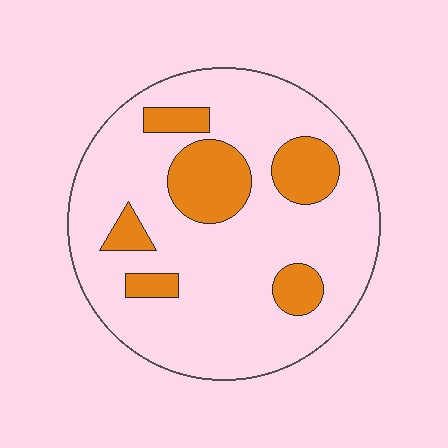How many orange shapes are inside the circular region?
6.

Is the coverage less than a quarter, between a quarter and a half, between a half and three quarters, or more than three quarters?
Less than a quarter.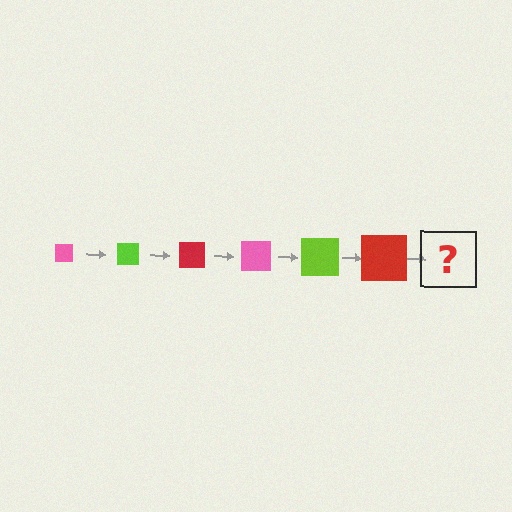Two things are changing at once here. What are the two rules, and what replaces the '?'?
The two rules are that the square grows larger each step and the color cycles through pink, lime, and red. The '?' should be a pink square, larger than the previous one.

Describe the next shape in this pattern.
It should be a pink square, larger than the previous one.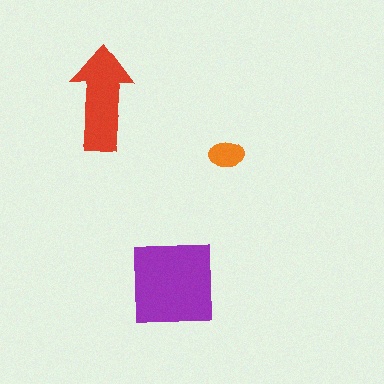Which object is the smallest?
The orange ellipse.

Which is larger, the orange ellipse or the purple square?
The purple square.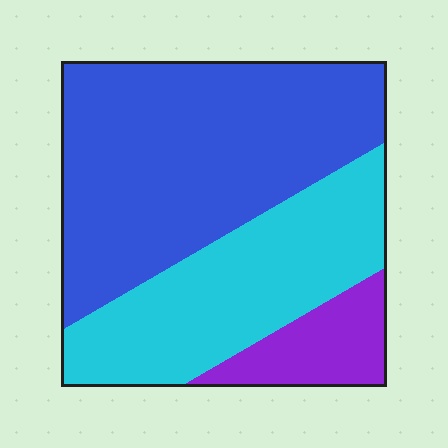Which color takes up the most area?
Blue, at roughly 55%.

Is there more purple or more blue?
Blue.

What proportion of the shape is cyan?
Cyan takes up about one third (1/3) of the shape.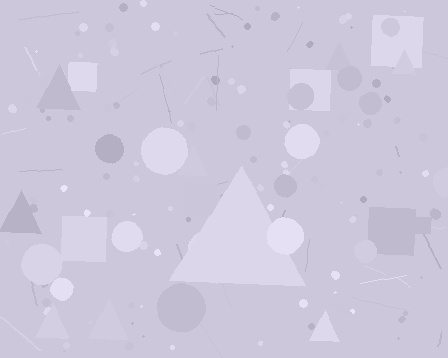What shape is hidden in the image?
A triangle is hidden in the image.